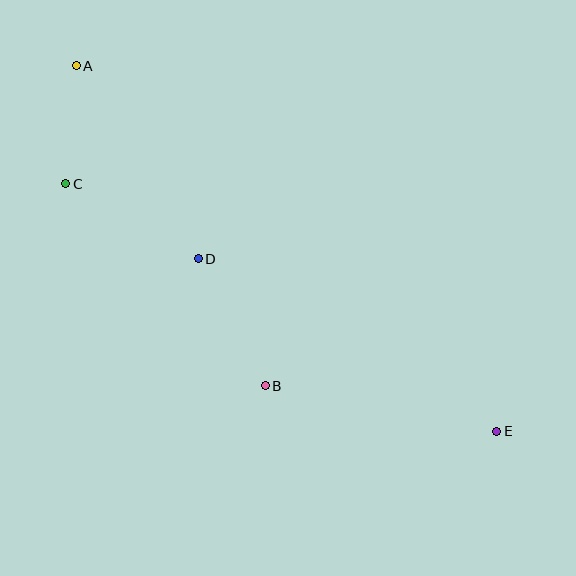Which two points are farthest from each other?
Points A and E are farthest from each other.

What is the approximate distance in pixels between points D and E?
The distance between D and E is approximately 344 pixels.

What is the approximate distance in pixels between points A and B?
The distance between A and B is approximately 372 pixels.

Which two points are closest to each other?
Points A and C are closest to each other.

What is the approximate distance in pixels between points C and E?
The distance between C and E is approximately 496 pixels.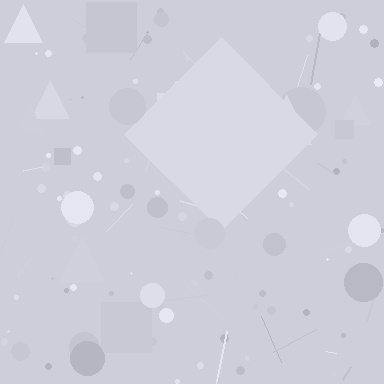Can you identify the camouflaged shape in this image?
The camouflaged shape is a diamond.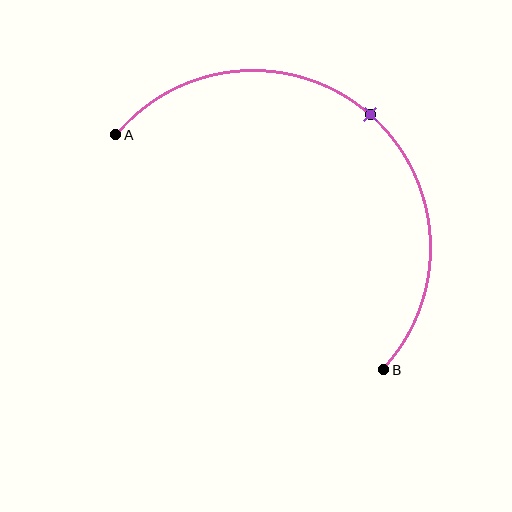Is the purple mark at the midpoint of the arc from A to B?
Yes. The purple mark lies on the arc at equal arc-length from both A and B — it is the arc midpoint.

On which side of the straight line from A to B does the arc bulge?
The arc bulges above and to the right of the straight line connecting A and B.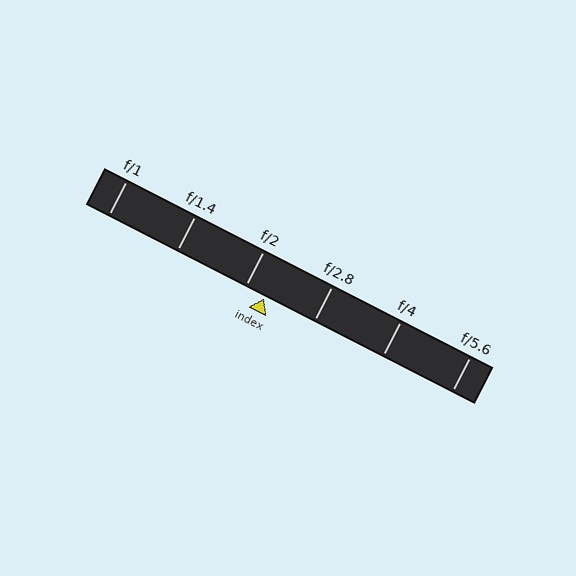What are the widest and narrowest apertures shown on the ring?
The widest aperture shown is f/1 and the narrowest is f/5.6.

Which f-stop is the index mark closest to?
The index mark is closest to f/2.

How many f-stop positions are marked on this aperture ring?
There are 6 f-stop positions marked.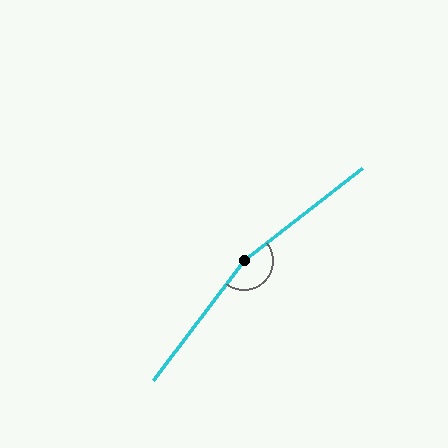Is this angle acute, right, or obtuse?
It is obtuse.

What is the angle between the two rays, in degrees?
Approximately 165 degrees.